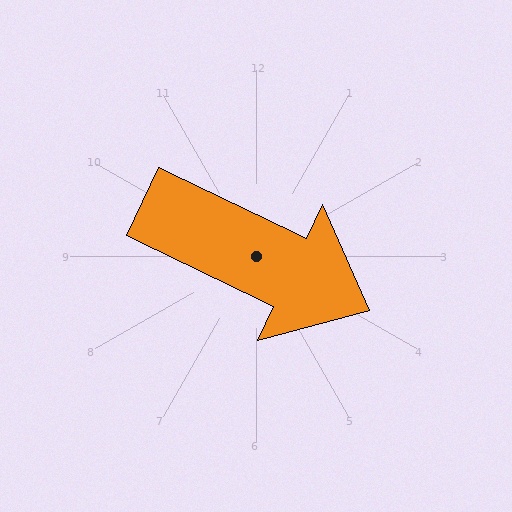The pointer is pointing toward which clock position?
Roughly 4 o'clock.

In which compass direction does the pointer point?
Southeast.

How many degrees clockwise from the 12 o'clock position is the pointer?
Approximately 116 degrees.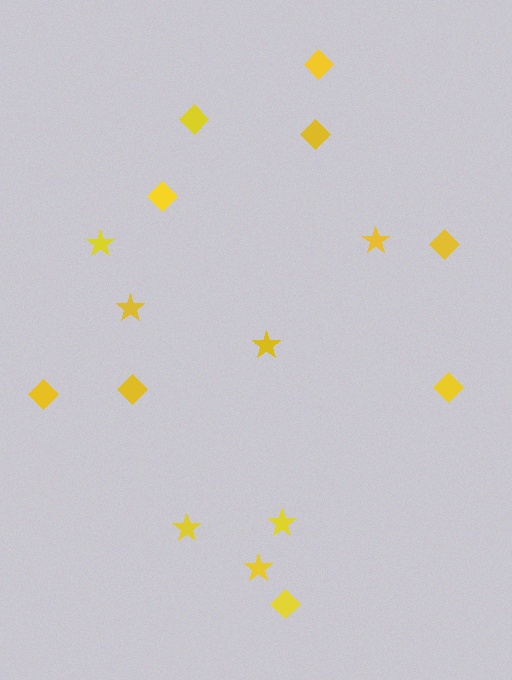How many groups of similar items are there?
There are 2 groups: one group of stars (7) and one group of diamonds (9).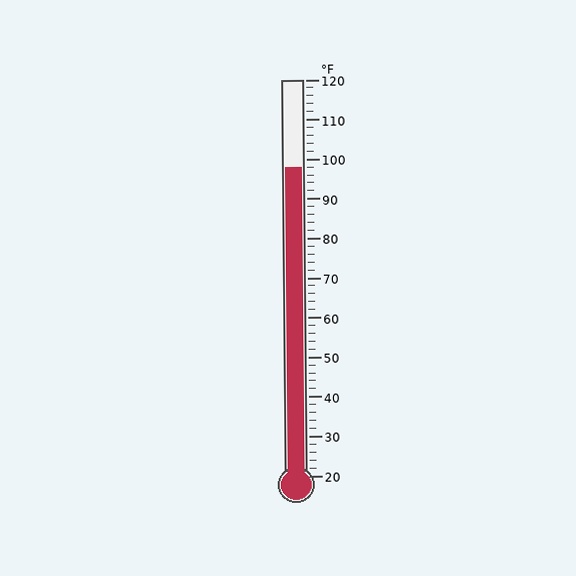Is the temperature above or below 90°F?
The temperature is above 90°F.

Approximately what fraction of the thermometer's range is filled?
The thermometer is filled to approximately 80% of its range.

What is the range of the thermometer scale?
The thermometer scale ranges from 20°F to 120°F.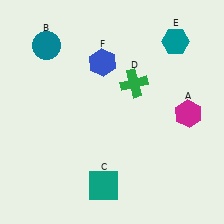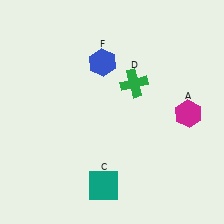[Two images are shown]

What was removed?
The teal hexagon (E), the teal circle (B) were removed in Image 2.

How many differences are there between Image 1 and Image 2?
There are 2 differences between the two images.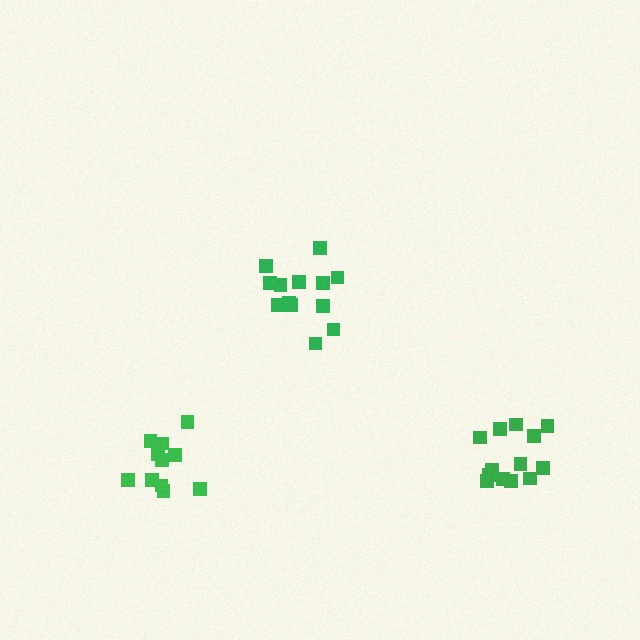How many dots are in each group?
Group 1: 14 dots, Group 2: 11 dots, Group 3: 14 dots (39 total).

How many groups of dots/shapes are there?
There are 3 groups.